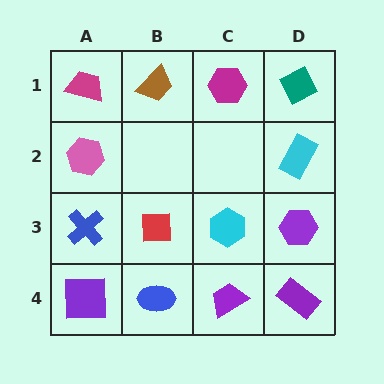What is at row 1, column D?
A teal diamond.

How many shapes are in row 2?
2 shapes.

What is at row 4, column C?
A purple trapezoid.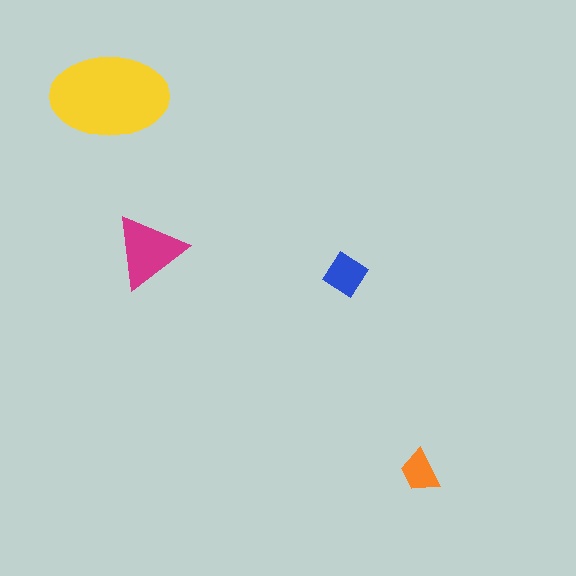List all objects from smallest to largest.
The orange trapezoid, the blue diamond, the magenta triangle, the yellow ellipse.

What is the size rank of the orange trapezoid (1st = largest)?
4th.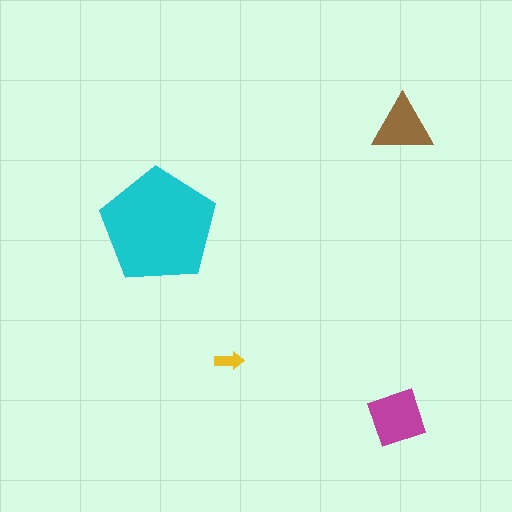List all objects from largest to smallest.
The cyan pentagon, the magenta diamond, the brown triangle, the yellow arrow.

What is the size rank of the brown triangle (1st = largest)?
3rd.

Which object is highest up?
The brown triangle is topmost.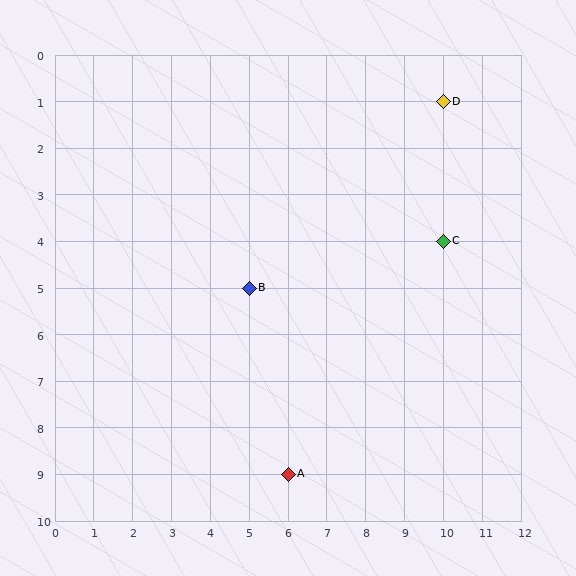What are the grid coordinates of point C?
Point C is at grid coordinates (10, 4).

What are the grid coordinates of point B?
Point B is at grid coordinates (5, 5).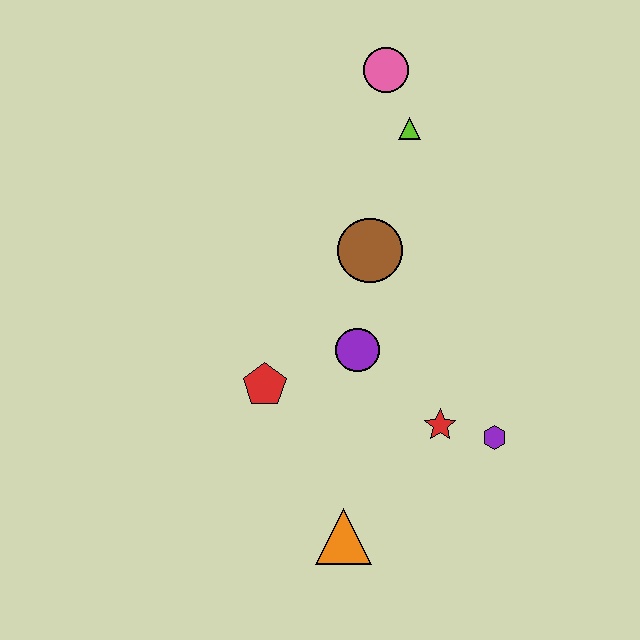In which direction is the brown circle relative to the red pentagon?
The brown circle is above the red pentagon.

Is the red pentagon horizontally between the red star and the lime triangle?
No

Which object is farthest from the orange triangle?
The pink circle is farthest from the orange triangle.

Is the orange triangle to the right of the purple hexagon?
No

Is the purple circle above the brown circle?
No